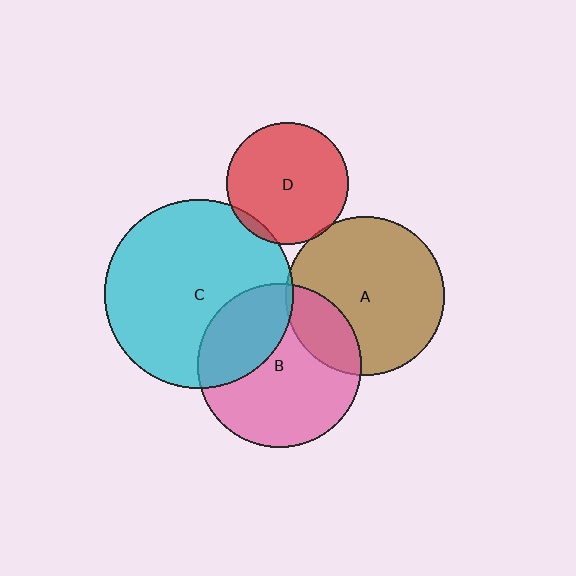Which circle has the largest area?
Circle C (cyan).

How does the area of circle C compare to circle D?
Approximately 2.4 times.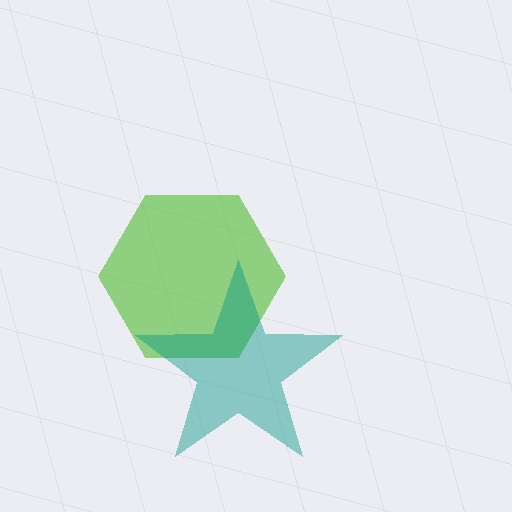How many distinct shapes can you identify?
There are 2 distinct shapes: a lime hexagon, a teal star.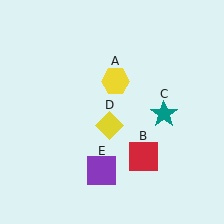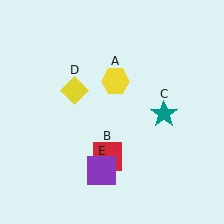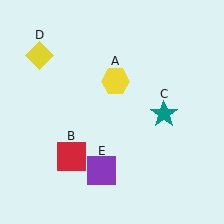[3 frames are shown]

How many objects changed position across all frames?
2 objects changed position: red square (object B), yellow diamond (object D).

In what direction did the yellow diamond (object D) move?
The yellow diamond (object D) moved up and to the left.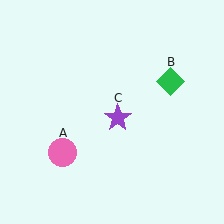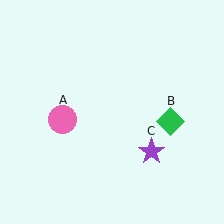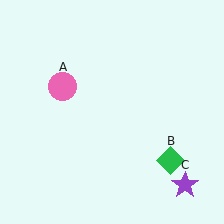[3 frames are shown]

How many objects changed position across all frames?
3 objects changed position: pink circle (object A), green diamond (object B), purple star (object C).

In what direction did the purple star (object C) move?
The purple star (object C) moved down and to the right.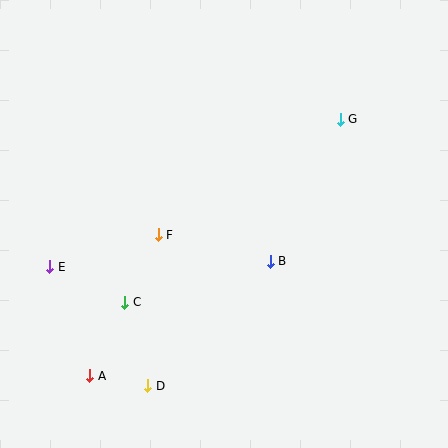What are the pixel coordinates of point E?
Point E is at (50, 267).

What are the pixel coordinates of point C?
Point C is at (125, 302).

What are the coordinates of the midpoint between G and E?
The midpoint between G and E is at (195, 193).